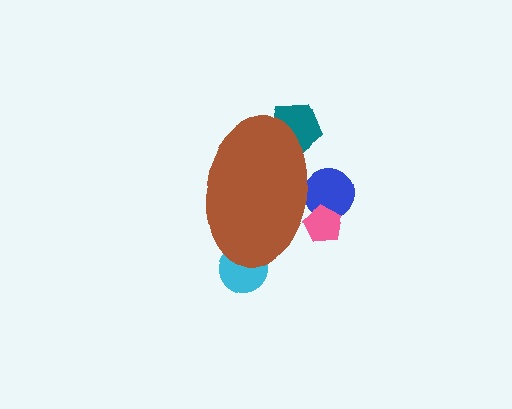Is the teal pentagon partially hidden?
Yes, the teal pentagon is partially hidden behind the brown ellipse.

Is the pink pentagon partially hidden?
Yes, the pink pentagon is partially hidden behind the brown ellipse.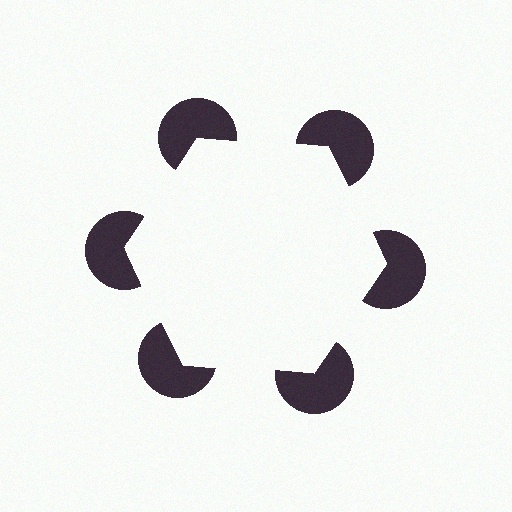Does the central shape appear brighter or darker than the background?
It typically appears slightly brighter than the background, even though no actual brightness change is drawn.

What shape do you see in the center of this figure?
An illusory hexagon — its edges are inferred from the aligned wedge cuts in the pac-man discs, not physically drawn.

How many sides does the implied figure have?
6 sides.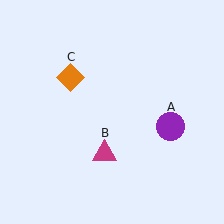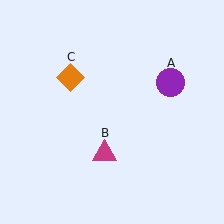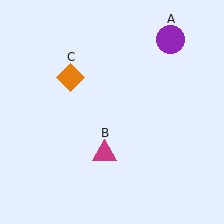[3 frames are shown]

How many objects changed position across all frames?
1 object changed position: purple circle (object A).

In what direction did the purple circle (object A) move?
The purple circle (object A) moved up.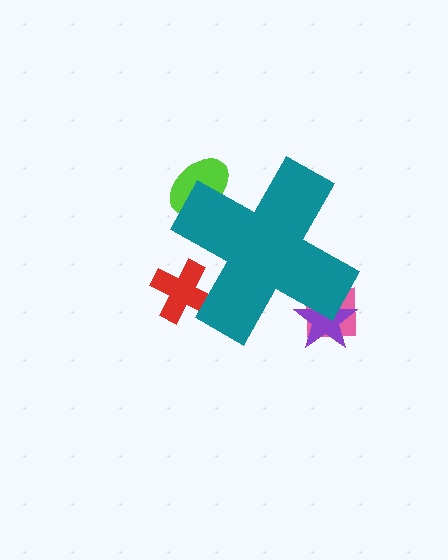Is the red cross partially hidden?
Yes, the red cross is partially hidden behind the teal cross.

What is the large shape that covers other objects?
A teal cross.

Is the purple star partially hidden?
Yes, the purple star is partially hidden behind the teal cross.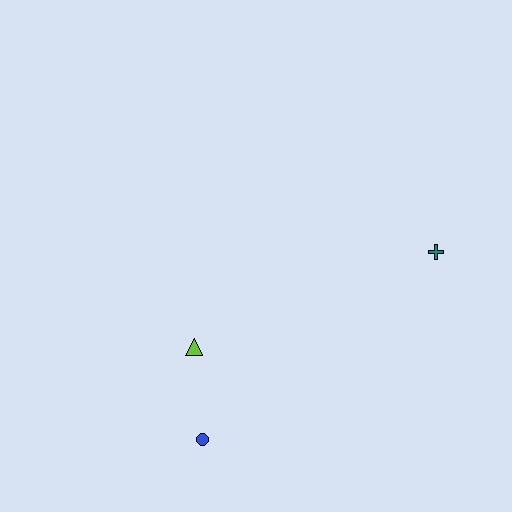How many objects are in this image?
There are 3 objects.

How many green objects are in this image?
There are no green objects.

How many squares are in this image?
There are no squares.